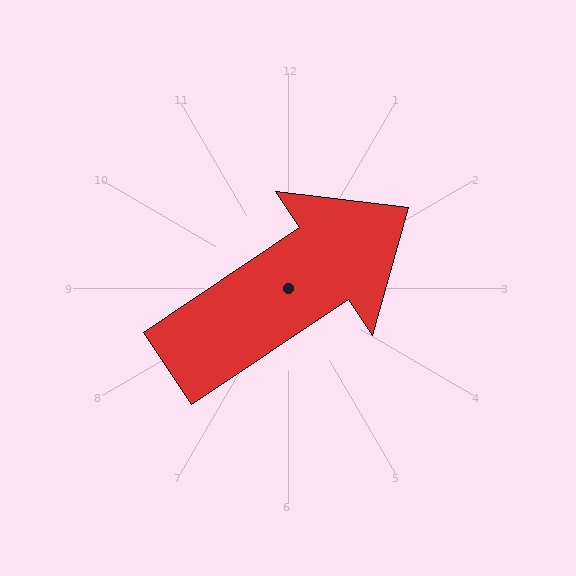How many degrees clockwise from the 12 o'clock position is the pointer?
Approximately 56 degrees.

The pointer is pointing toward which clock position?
Roughly 2 o'clock.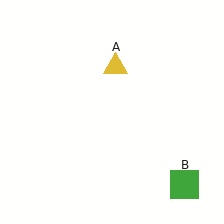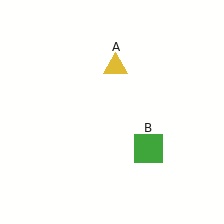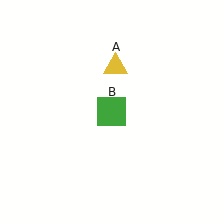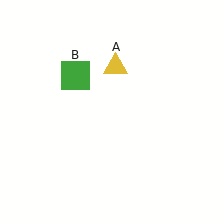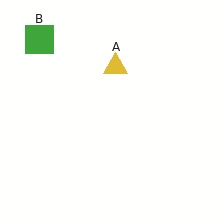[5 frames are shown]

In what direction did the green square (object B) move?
The green square (object B) moved up and to the left.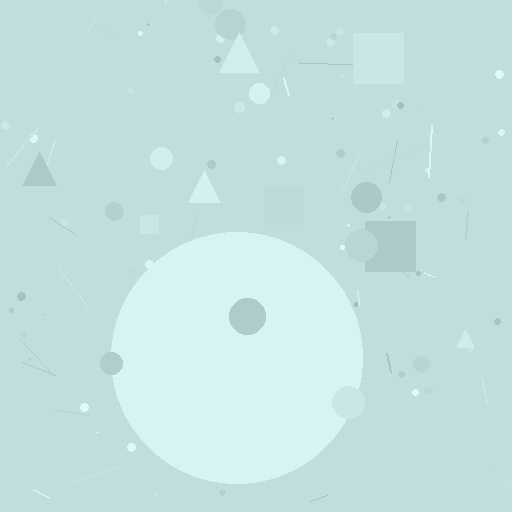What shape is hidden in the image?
A circle is hidden in the image.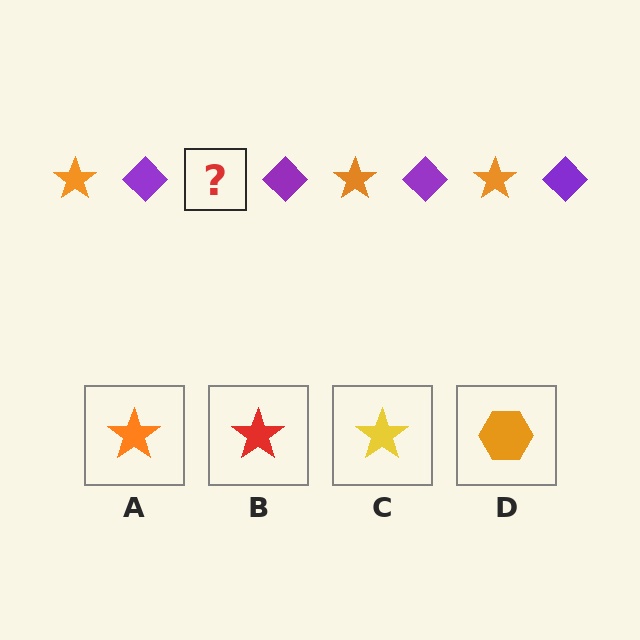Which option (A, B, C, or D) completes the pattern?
A.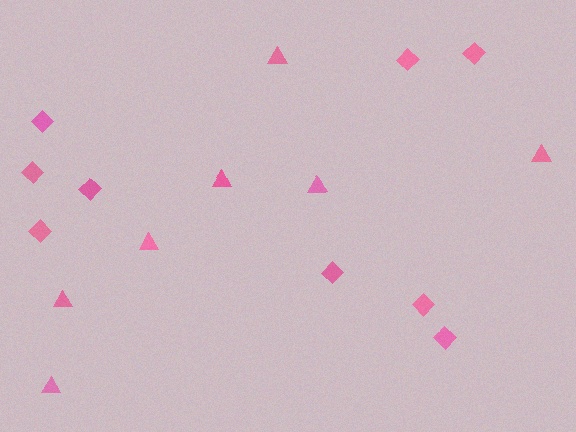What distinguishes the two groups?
There are 2 groups: one group of triangles (7) and one group of diamonds (9).